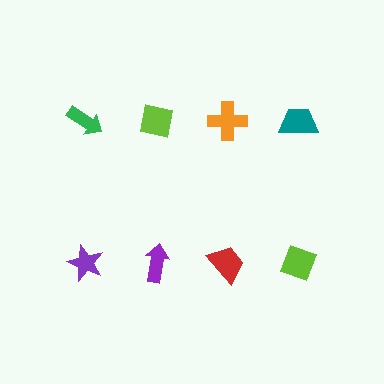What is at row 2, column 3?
A red trapezoid.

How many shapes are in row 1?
4 shapes.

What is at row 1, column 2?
A lime square.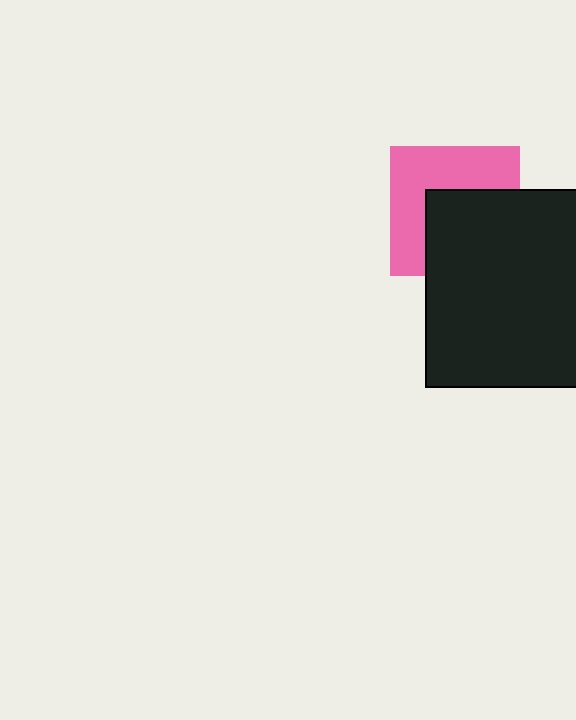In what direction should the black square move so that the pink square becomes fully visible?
The black square should move toward the lower-right. That is the shortest direction to clear the overlap and leave the pink square fully visible.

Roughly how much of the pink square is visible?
About half of it is visible (roughly 52%).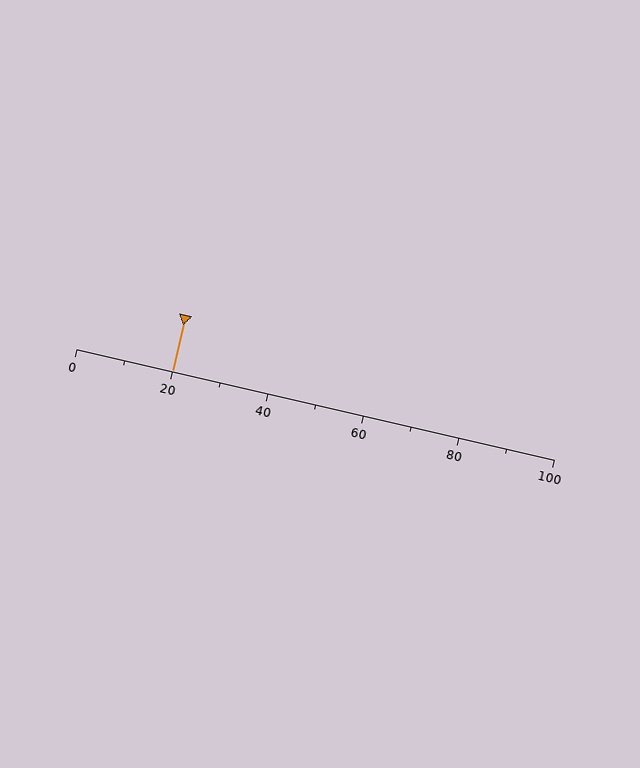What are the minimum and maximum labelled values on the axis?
The axis runs from 0 to 100.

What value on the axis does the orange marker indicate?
The marker indicates approximately 20.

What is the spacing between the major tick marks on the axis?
The major ticks are spaced 20 apart.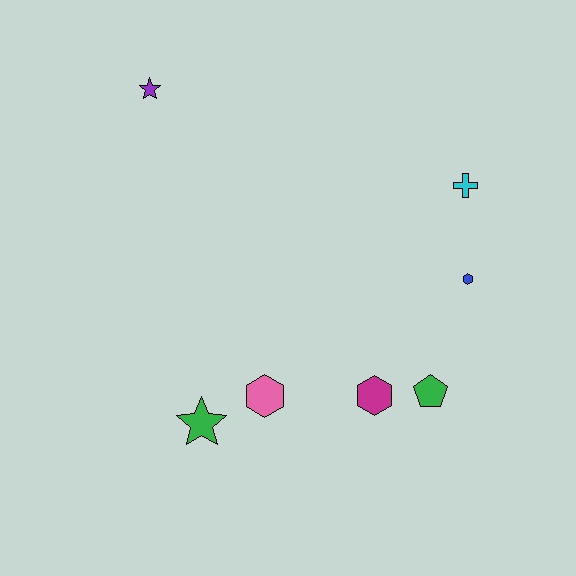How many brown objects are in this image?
There are no brown objects.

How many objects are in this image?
There are 7 objects.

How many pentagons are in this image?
There is 1 pentagon.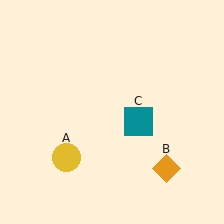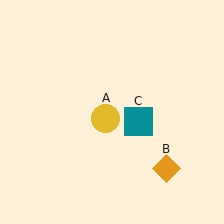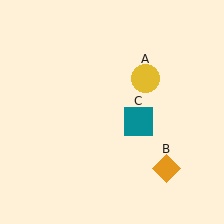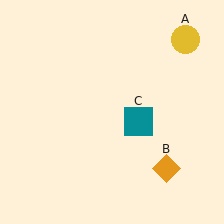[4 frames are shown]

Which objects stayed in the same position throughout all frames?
Orange diamond (object B) and teal square (object C) remained stationary.